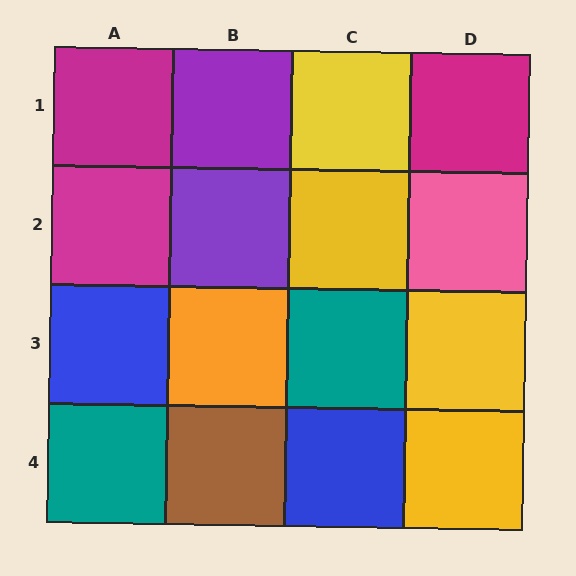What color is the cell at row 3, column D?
Yellow.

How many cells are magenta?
3 cells are magenta.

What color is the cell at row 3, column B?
Orange.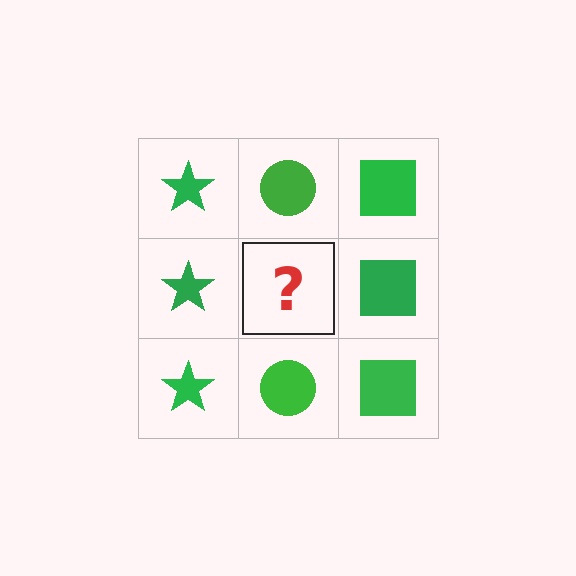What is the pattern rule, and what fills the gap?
The rule is that each column has a consistent shape. The gap should be filled with a green circle.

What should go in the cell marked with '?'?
The missing cell should contain a green circle.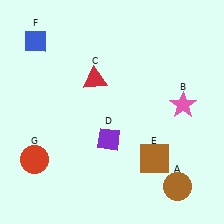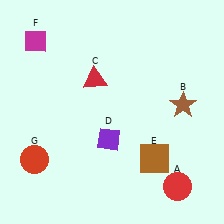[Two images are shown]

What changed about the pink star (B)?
In Image 1, B is pink. In Image 2, it changed to brown.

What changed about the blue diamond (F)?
In Image 1, F is blue. In Image 2, it changed to magenta.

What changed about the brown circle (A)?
In Image 1, A is brown. In Image 2, it changed to red.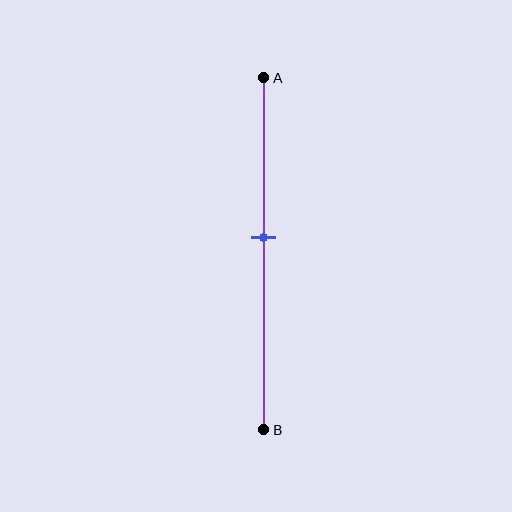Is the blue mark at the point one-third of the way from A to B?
No, the mark is at about 45% from A, not at the 33% one-third point.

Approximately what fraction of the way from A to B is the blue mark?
The blue mark is approximately 45% of the way from A to B.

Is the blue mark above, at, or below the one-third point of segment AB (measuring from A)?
The blue mark is below the one-third point of segment AB.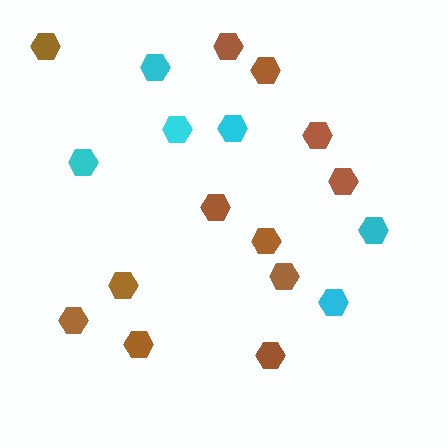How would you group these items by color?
There are 2 groups: one group of brown hexagons (12) and one group of cyan hexagons (6).